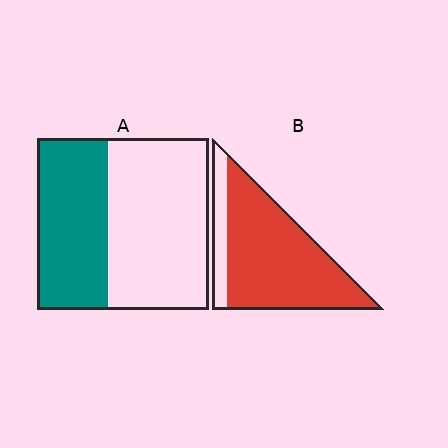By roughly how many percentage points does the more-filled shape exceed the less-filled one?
By roughly 40 percentage points (B over A).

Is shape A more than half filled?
No.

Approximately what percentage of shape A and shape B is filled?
A is approximately 40% and B is approximately 85%.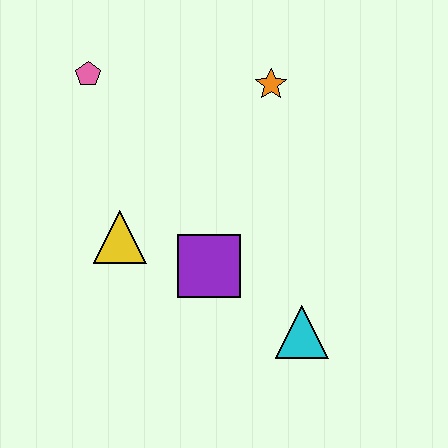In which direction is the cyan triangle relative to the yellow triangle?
The cyan triangle is to the right of the yellow triangle.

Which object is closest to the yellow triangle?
The purple square is closest to the yellow triangle.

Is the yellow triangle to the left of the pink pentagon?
No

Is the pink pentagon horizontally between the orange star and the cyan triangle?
No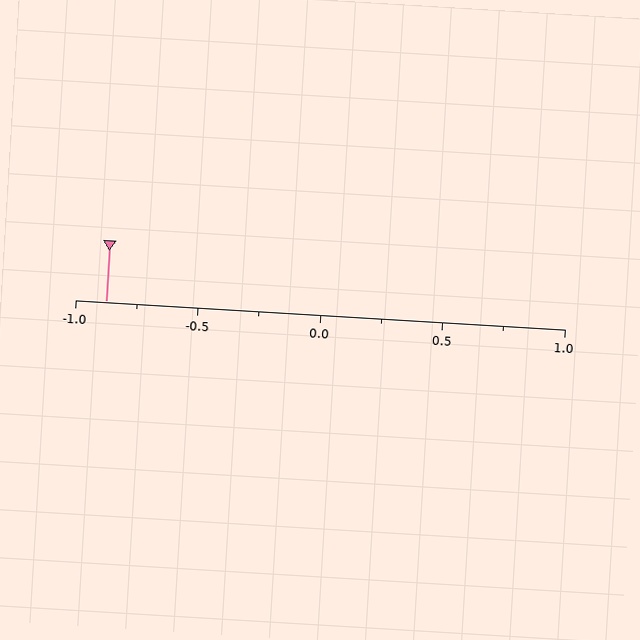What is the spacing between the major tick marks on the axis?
The major ticks are spaced 0.5 apart.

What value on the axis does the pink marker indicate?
The marker indicates approximately -0.88.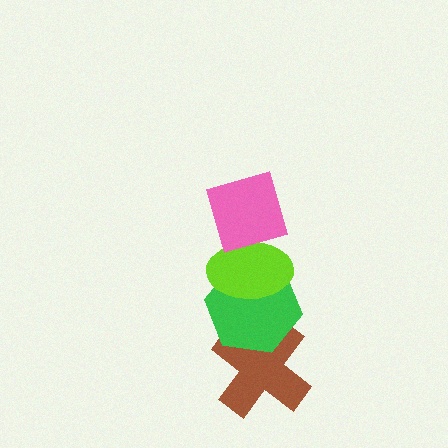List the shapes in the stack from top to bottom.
From top to bottom: the pink diamond, the lime ellipse, the green hexagon, the brown cross.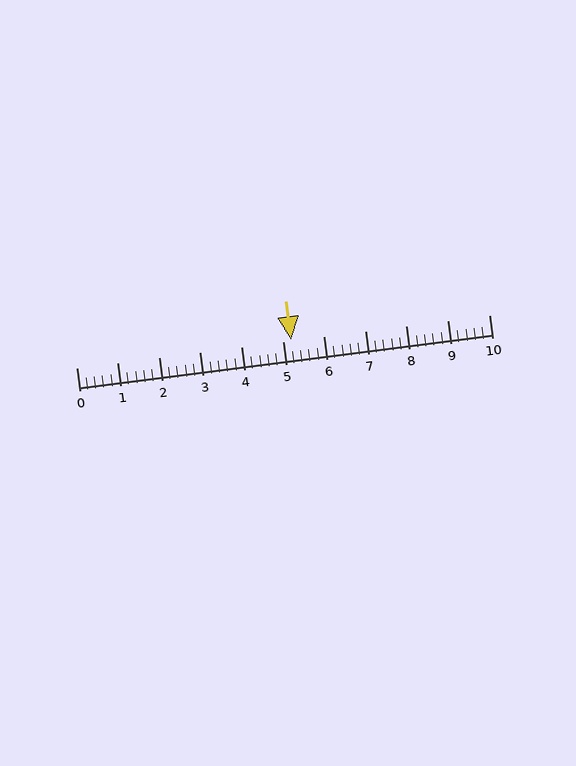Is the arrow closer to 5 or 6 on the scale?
The arrow is closer to 5.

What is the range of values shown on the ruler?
The ruler shows values from 0 to 10.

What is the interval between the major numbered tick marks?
The major tick marks are spaced 1 units apart.